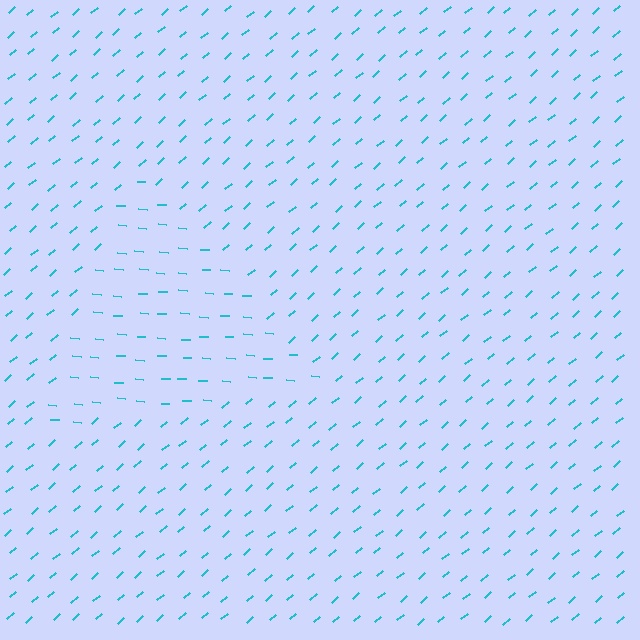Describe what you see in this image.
The image is filled with small cyan line segments. A triangle region in the image has lines oriented differently from the surrounding lines, creating a visible texture boundary.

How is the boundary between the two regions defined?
The boundary is defined purely by a change in line orientation (approximately 45 degrees difference). All lines are the same color and thickness.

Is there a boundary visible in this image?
Yes, there is a texture boundary formed by a change in line orientation.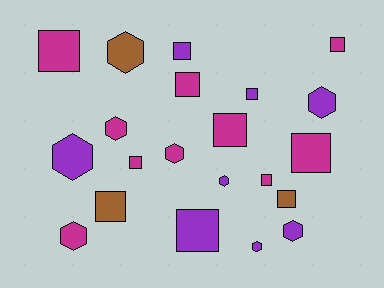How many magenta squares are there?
There are 7 magenta squares.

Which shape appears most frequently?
Square, with 12 objects.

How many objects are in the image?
There are 21 objects.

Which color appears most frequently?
Magenta, with 10 objects.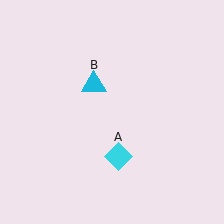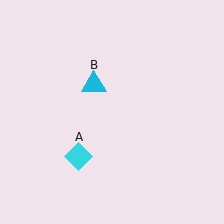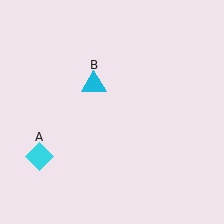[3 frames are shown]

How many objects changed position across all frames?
1 object changed position: cyan diamond (object A).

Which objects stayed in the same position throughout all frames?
Cyan triangle (object B) remained stationary.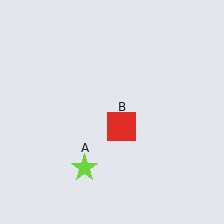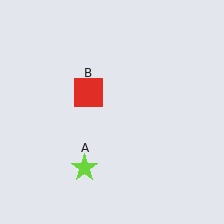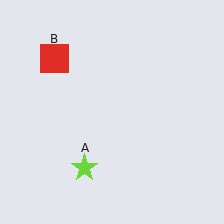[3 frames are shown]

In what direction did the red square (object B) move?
The red square (object B) moved up and to the left.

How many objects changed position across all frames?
1 object changed position: red square (object B).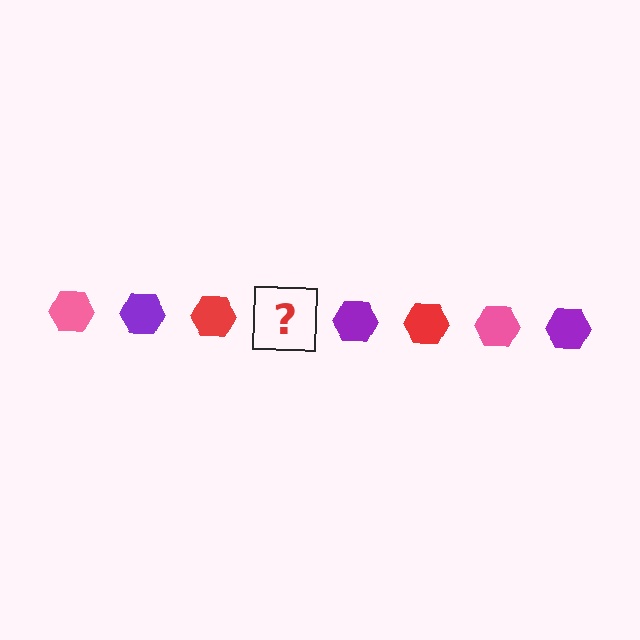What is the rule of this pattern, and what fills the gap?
The rule is that the pattern cycles through pink, purple, red hexagons. The gap should be filled with a pink hexagon.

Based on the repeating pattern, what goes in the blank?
The blank should be a pink hexagon.